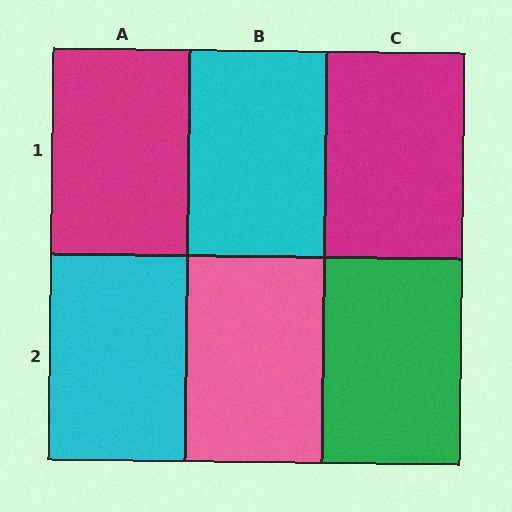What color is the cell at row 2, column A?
Cyan.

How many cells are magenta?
2 cells are magenta.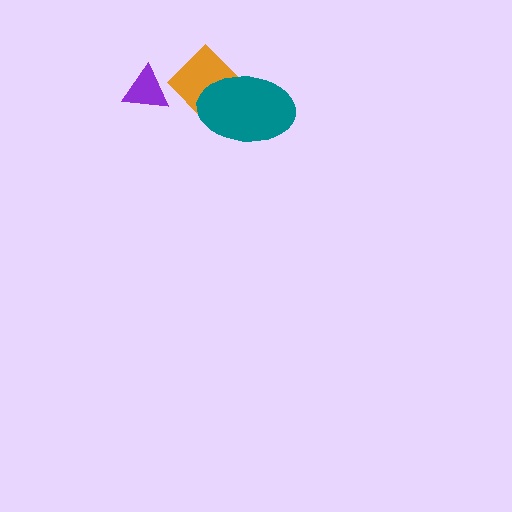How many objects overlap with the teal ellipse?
1 object overlaps with the teal ellipse.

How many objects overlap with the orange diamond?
1 object overlaps with the orange diamond.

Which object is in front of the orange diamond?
The teal ellipse is in front of the orange diamond.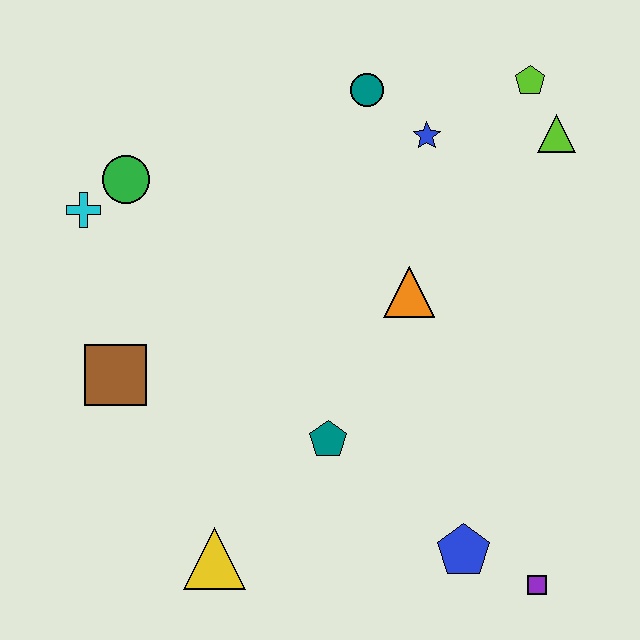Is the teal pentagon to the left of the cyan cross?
No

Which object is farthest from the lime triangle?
The yellow triangle is farthest from the lime triangle.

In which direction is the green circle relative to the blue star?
The green circle is to the left of the blue star.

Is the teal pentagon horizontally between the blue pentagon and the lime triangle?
No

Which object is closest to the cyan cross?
The green circle is closest to the cyan cross.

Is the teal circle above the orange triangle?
Yes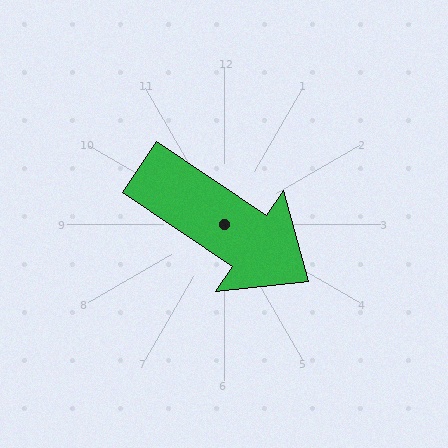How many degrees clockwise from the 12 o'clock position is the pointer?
Approximately 124 degrees.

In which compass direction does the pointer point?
Southeast.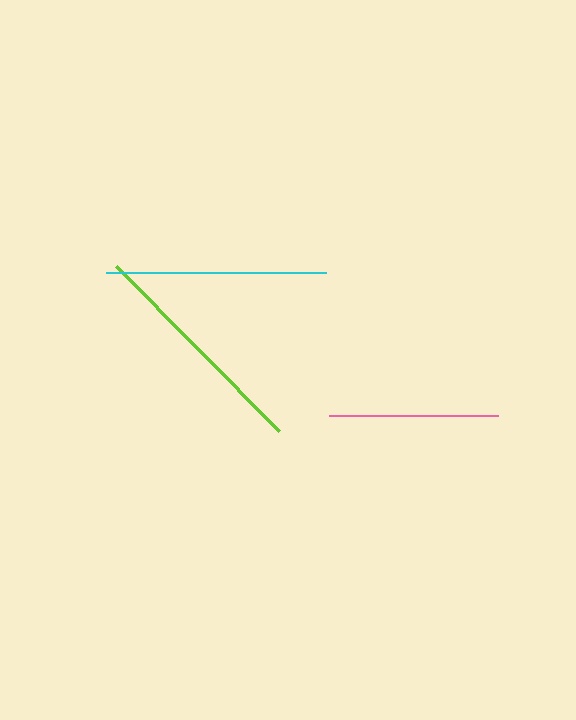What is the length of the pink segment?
The pink segment is approximately 169 pixels long.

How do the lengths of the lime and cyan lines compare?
The lime and cyan lines are approximately the same length.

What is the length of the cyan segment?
The cyan segment is approximately 219 pixels long.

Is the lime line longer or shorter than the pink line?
The lime line is longer than the pink line.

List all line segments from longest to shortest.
From longest to shortest: lime, cyan, pink.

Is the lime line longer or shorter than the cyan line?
The lime line is longer than the cyan line.